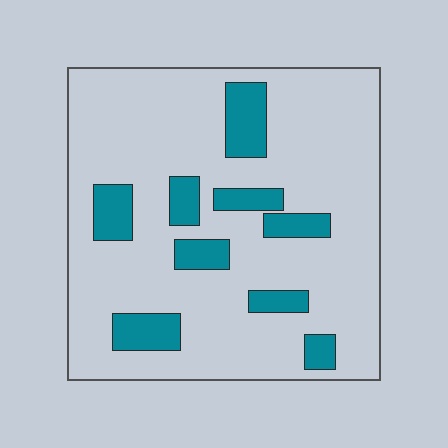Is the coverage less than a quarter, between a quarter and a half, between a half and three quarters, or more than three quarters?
Less than a quarter.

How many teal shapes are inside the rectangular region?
9.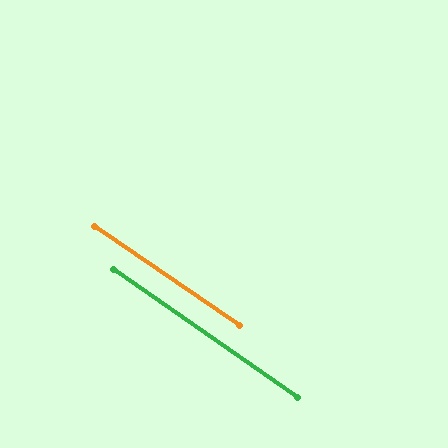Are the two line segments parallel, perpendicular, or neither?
Parallel — their directions differ by only 0.3°.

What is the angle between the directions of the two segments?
Approximately 0 degrees.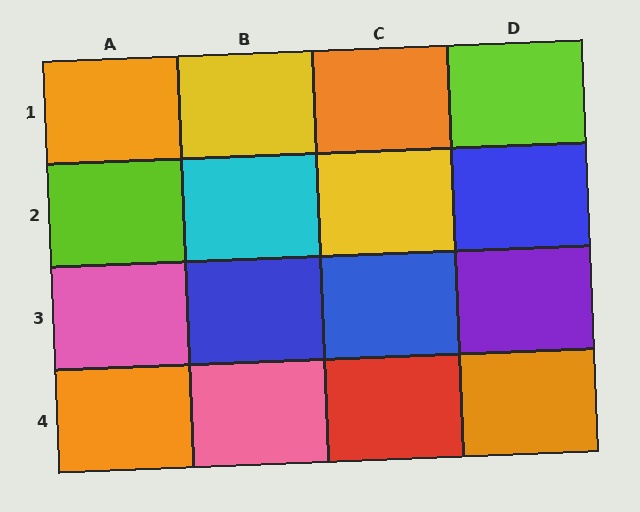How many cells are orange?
4 cells are orange.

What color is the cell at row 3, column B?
Blue.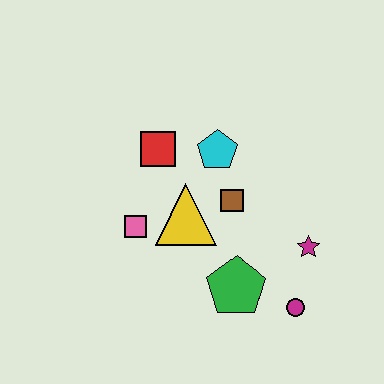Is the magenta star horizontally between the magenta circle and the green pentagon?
No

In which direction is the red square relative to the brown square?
The red square is to the left of the brown square.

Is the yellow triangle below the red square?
Yes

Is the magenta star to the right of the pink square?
Yes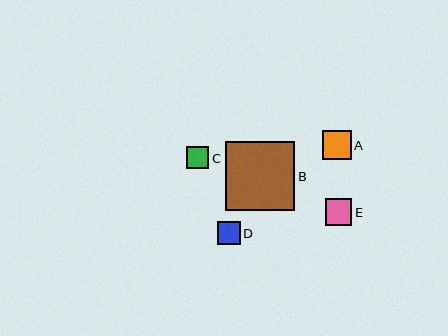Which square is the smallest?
Square C is the smallest with a size of approximately 22 pixels.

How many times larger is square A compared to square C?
Square A is approximately 1.3 times the size of square C.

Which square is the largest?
Square B is the largest with a size of approximately 69 pixels.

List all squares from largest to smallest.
From largest to smallest: B, A, E, D, C.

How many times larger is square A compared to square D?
Square A is approximately 1.3 times the size of square D.